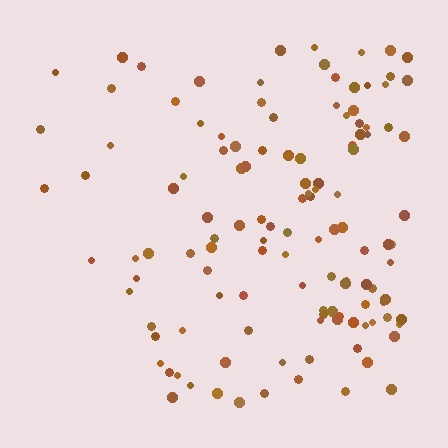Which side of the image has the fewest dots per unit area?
The left.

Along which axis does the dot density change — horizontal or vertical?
Horizontal.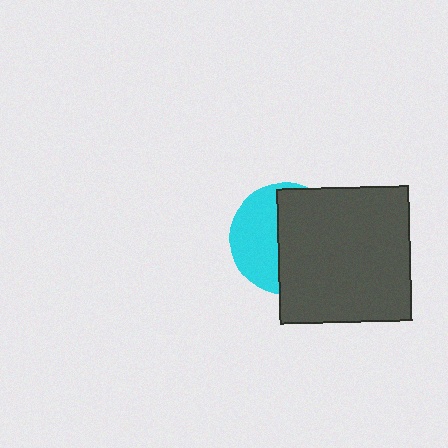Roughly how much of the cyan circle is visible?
A small part of it is visible (roughly 43%).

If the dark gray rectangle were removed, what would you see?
You would see the complete cyan circle.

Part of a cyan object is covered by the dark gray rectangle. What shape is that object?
It is a circle.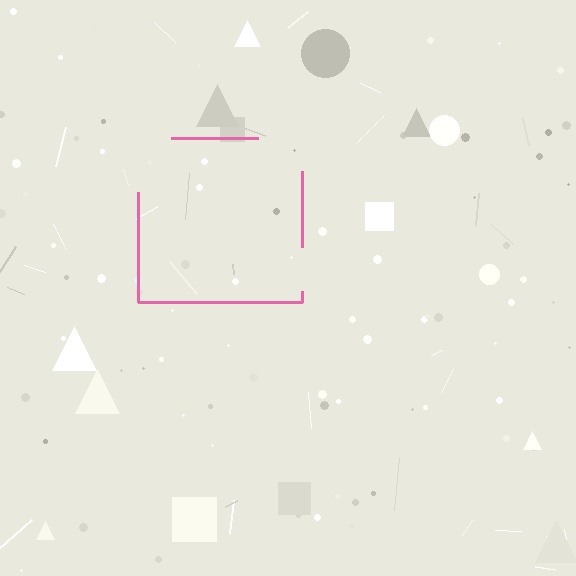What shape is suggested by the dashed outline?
The dashed outline suggests a square.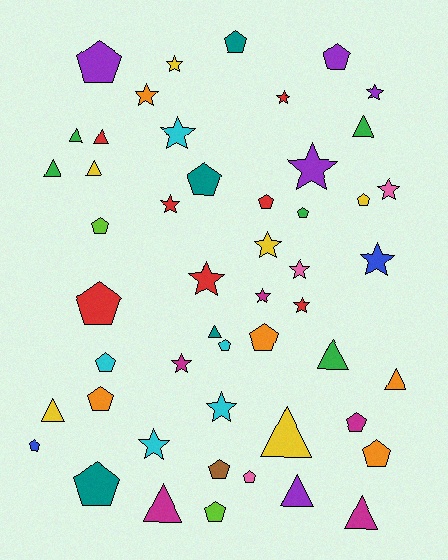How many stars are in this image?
There are 17 stars.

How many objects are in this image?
There are 50 objects.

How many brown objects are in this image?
There is 1 brown object.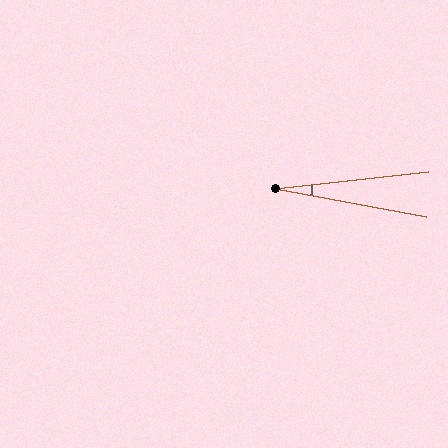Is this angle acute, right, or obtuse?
It is acute.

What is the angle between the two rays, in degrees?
Approximately 17 degrees.